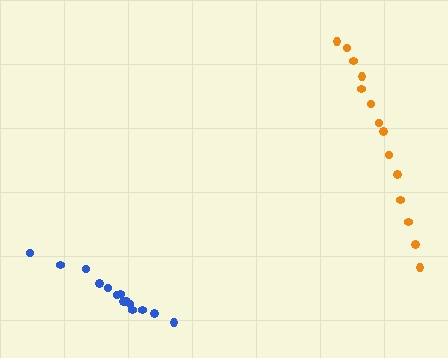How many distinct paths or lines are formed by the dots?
There are 2 distinct paths.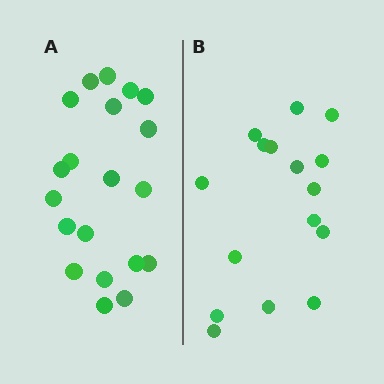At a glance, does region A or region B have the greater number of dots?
Region A (the left region) has more dots.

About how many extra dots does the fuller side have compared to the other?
Region A has about 4 more dots than region B.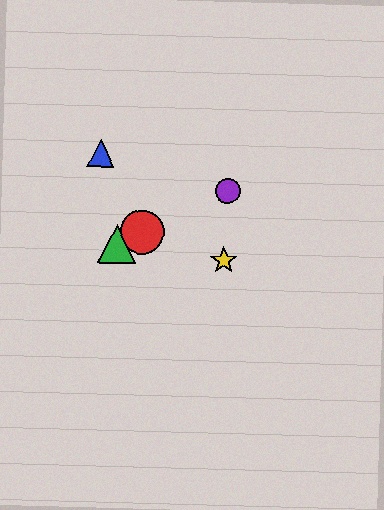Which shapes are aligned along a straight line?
The red circle, the green triangle, the purple circle are aligned along a straight line.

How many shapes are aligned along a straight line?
3 shapes (the red circle, the green triangle, the purple circle) are aligned along a straight line.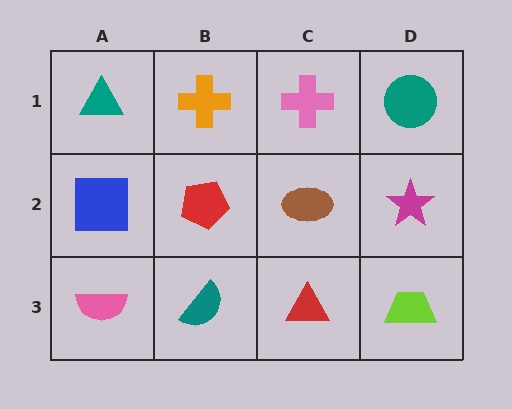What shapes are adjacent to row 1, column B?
A red pentagon (row 2, column B), a teal triangle (row 1, column A), a pink cross (row 1, column C).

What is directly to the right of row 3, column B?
A red triangle.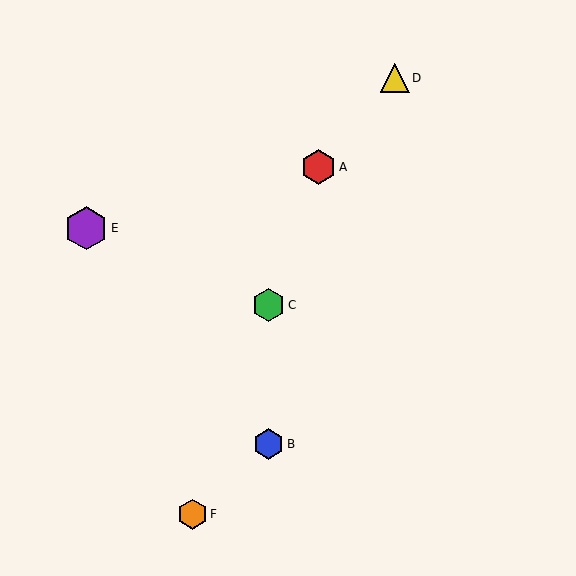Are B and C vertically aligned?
Yes, both are at x≈269.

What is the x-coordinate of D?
Object D is at x≈395.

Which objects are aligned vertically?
Objects B, C are aligned vertically.